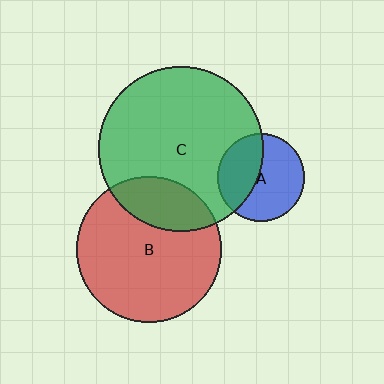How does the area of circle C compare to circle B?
Approximately 1.3 times.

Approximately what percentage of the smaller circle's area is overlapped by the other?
Approximately 25%.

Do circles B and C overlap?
Yes.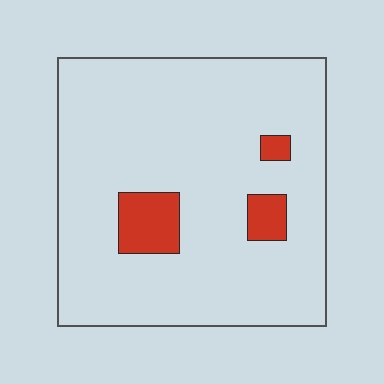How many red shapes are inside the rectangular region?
3.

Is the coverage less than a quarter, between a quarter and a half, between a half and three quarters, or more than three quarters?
Less than a quarter.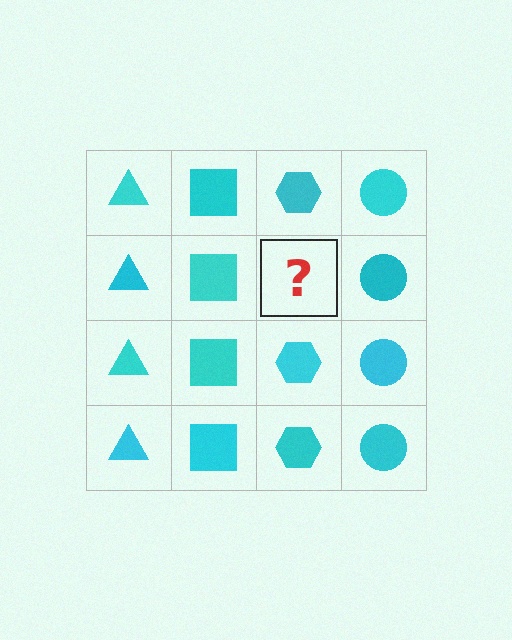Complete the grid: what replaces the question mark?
The question mark should be replaced with a cyan hexagon.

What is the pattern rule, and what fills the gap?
The rule is that each column has a consistent shape. The gap should be filled with a cyan hexagon.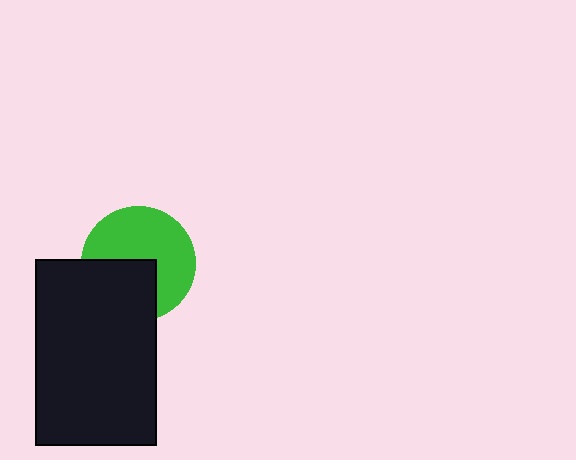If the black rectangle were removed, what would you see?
You would see the complete green circle.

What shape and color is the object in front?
The object in front is a black rectangle.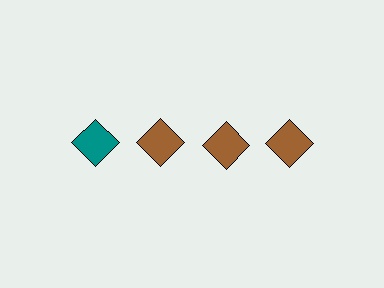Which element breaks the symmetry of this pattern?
The teal diamond in the top row, leftmost column breaks the symmetry. All other shapes are brown diamonds.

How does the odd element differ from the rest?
It has a different color: teal instead of brown.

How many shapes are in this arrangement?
There are 4 shapes arranged in a grid pattern.